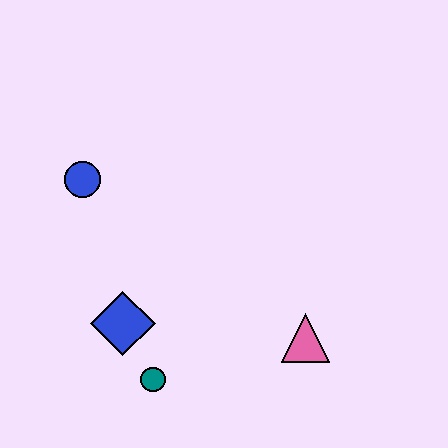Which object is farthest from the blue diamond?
The pink triangle is farthest from the blue diamond.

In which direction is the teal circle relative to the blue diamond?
The teal circle is below the blue diamond.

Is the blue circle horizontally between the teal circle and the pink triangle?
No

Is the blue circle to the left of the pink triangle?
Yes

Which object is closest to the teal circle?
The blue diamond is closest to the teal circle.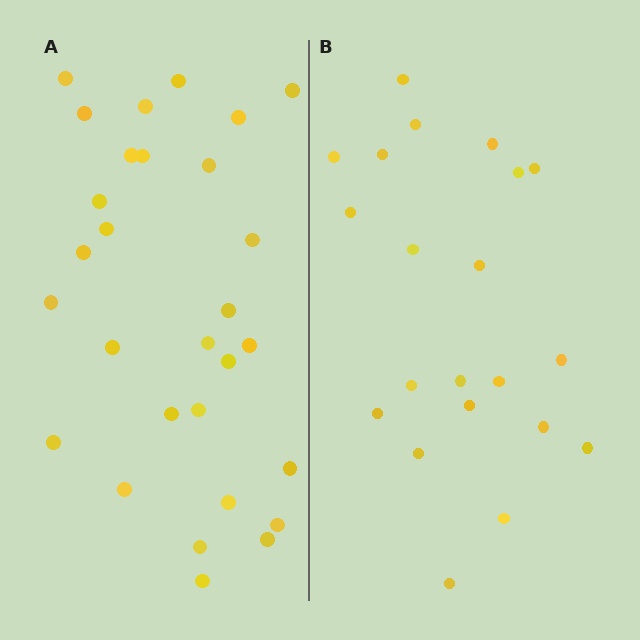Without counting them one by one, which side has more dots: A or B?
Region A (the left region) has more dots.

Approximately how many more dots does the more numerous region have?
Region A has roughly 8 or so more dots than region B.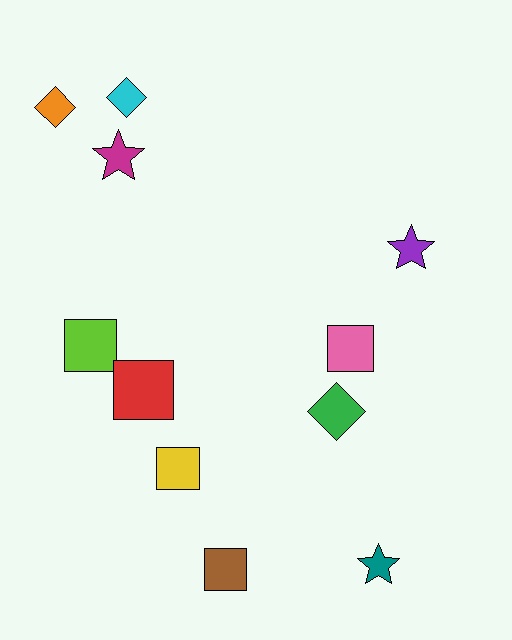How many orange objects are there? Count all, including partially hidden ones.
There is 1 orange object.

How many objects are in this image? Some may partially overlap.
There are 11 objects.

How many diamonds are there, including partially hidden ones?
There are 3 diamonds.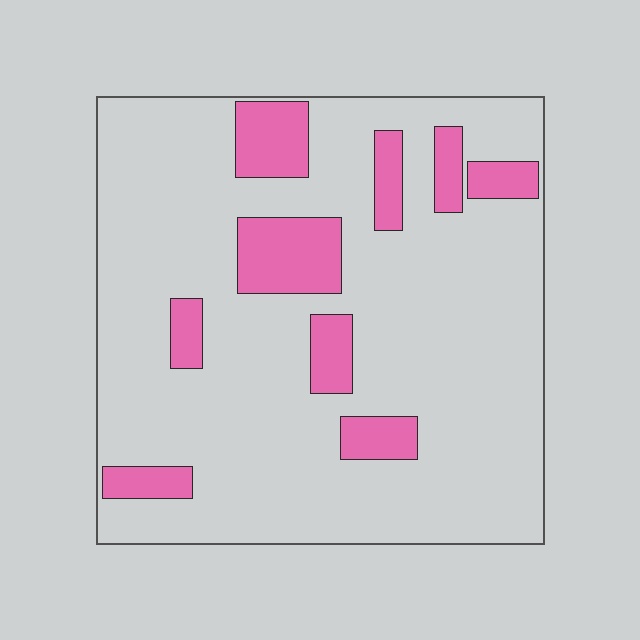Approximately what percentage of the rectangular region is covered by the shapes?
Approximately 15%.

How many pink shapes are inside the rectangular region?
9.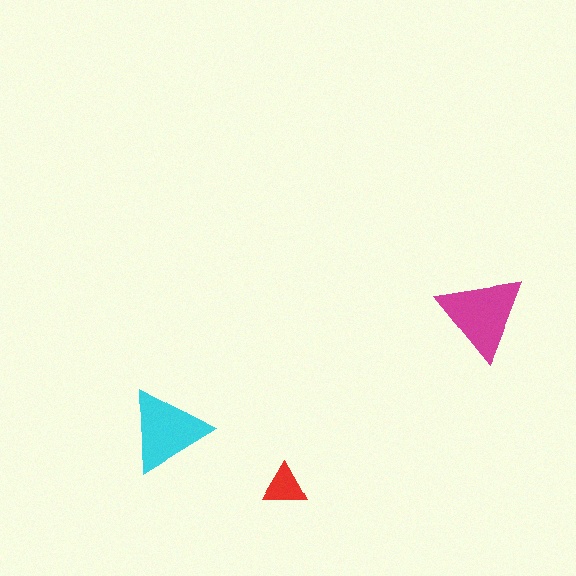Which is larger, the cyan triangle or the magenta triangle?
The magenta one.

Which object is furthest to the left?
The cyan triangle is leftmost.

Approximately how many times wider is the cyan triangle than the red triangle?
About 2 times wider.